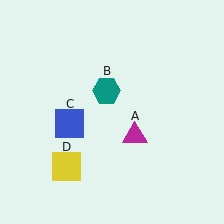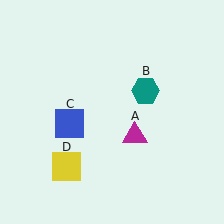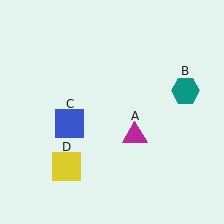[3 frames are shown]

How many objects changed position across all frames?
1 object changed position: teal hexagon (object B).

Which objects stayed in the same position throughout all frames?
Magenta triangle (object A) and blue square (object C) and yellow square (object D) remained stationary.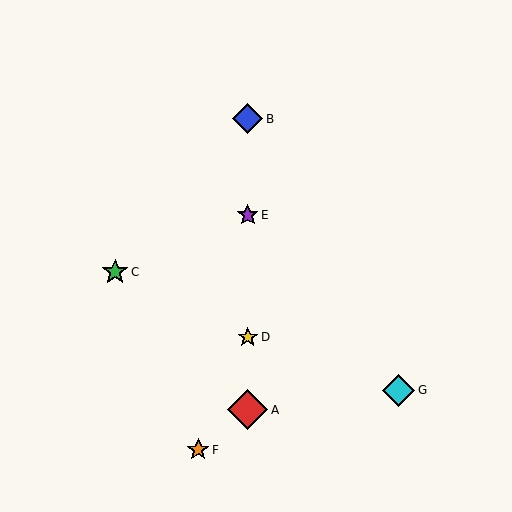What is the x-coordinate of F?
Object F is at x≈198.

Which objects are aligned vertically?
Objects A, B, D, E are aligned vertically.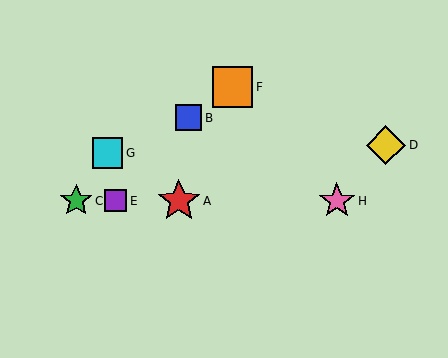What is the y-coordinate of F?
Object F is at y≈87.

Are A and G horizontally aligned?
No, A is at y≈201 and G is at y≈153.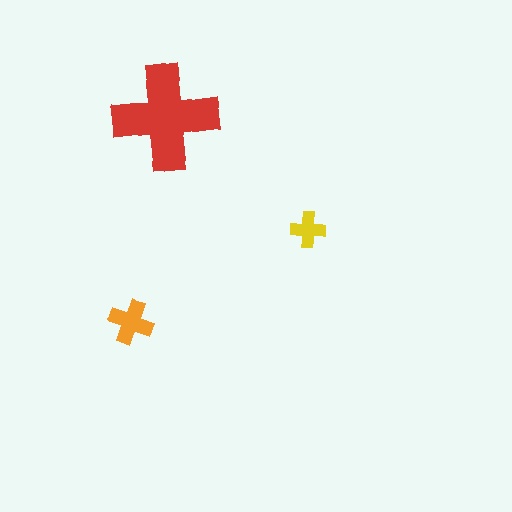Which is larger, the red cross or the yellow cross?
The red one.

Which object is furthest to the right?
The yellow cross is rightmost.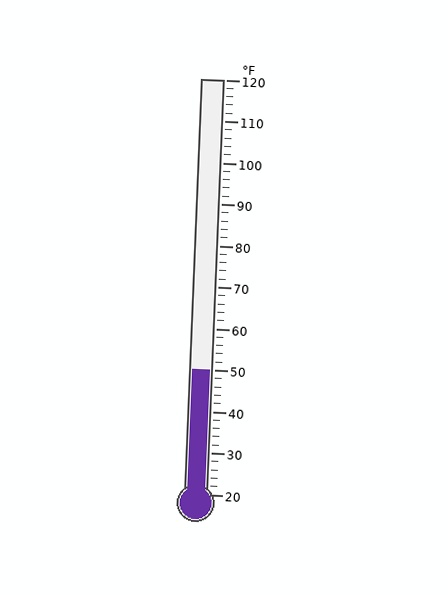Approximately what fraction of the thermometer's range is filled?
The thermometer is filled to approximately 30% of its range.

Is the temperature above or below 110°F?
The temperature is below 110°F.